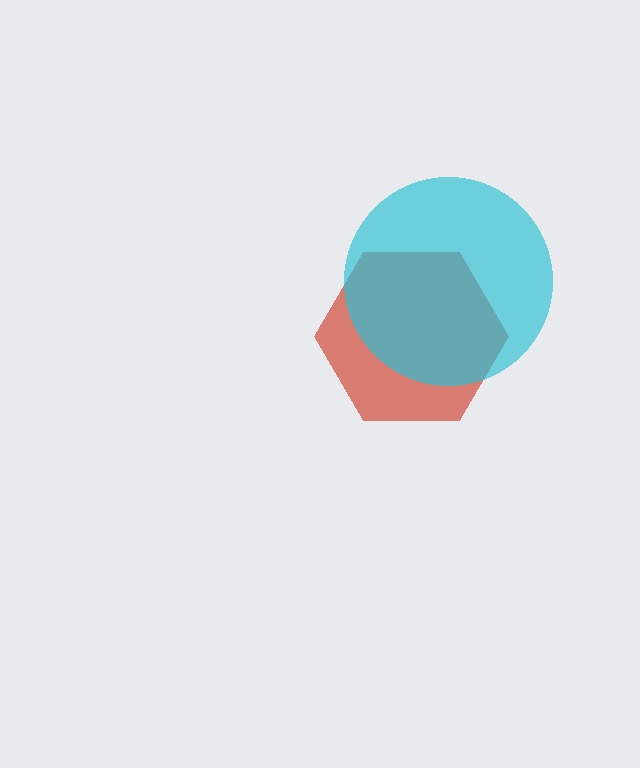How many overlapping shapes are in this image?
There are 2 overlapping shapes in the image.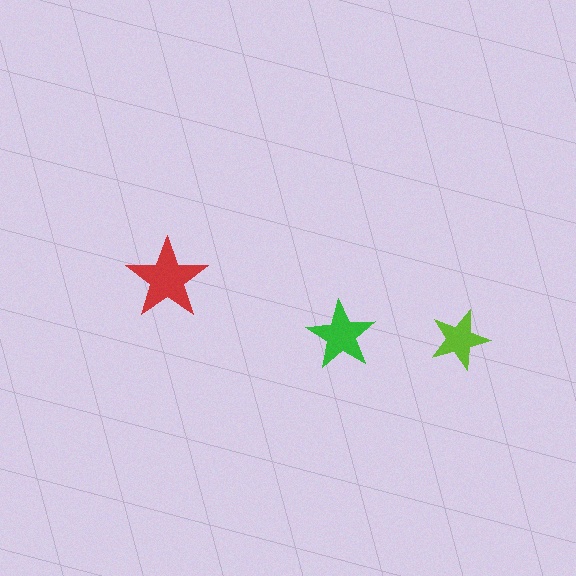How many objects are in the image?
There are 3 objects in the image.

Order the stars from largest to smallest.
the red one, the green one, the lime one.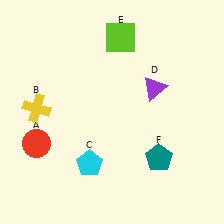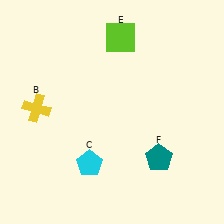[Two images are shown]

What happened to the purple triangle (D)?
The purple triangle (D) was removed in Image 2. It was in the top-right area of Image 1.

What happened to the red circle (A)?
The red circle (A) was removed in Image 2. It was in the bottom-left area of Image 1.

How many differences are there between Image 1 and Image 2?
There are 2 differences between the two images.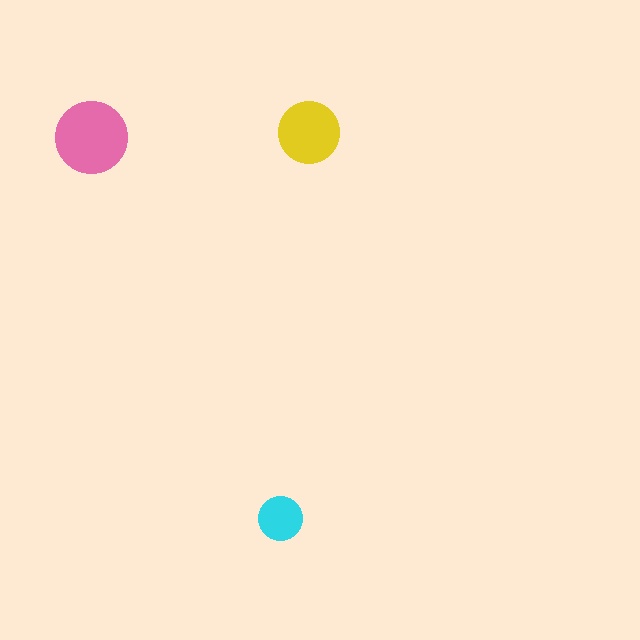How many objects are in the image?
There are 3 objects in the image.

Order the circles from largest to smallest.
the pink one, the yellow one, the cyan one.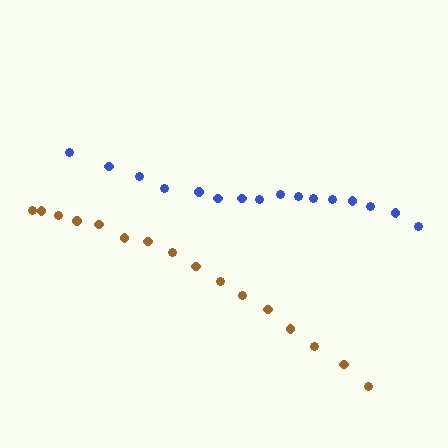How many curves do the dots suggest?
There are 2 distinct paths.